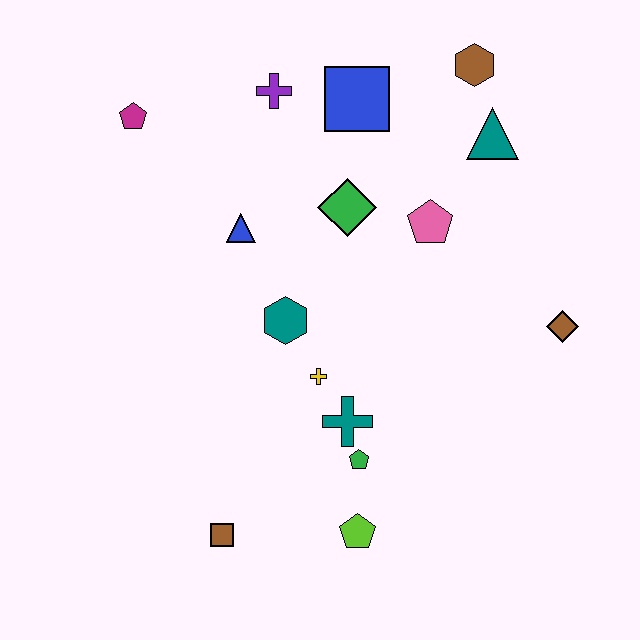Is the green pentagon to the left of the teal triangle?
Yes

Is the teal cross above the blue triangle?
No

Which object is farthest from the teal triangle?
The brown square is farthest from the teal triangle.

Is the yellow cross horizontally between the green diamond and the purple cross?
Yes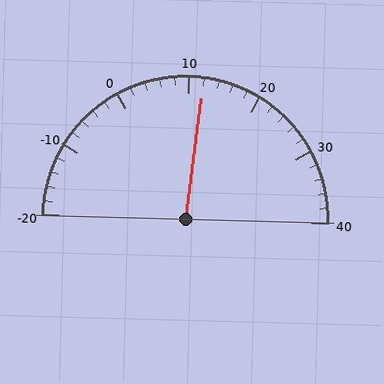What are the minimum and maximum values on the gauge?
The gauge ranges from -20 to 40.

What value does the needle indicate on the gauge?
The needle indicates approximately 12.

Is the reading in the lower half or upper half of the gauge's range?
The reading is in the upper half of the range (-20 to 40).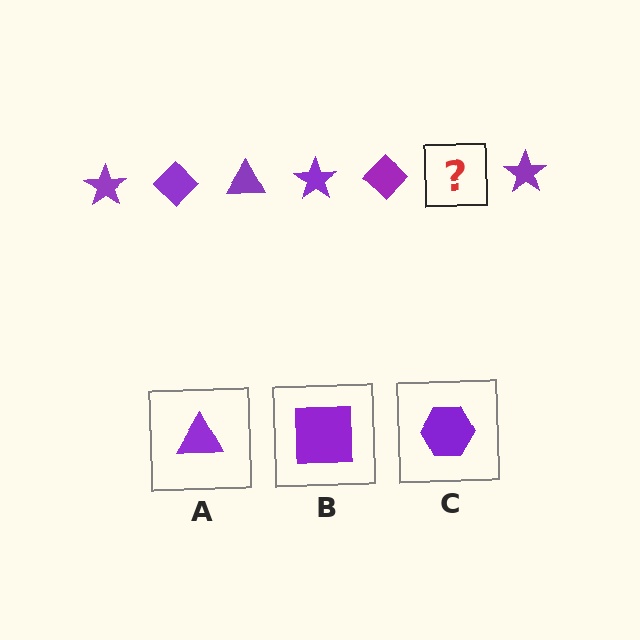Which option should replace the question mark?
Option A.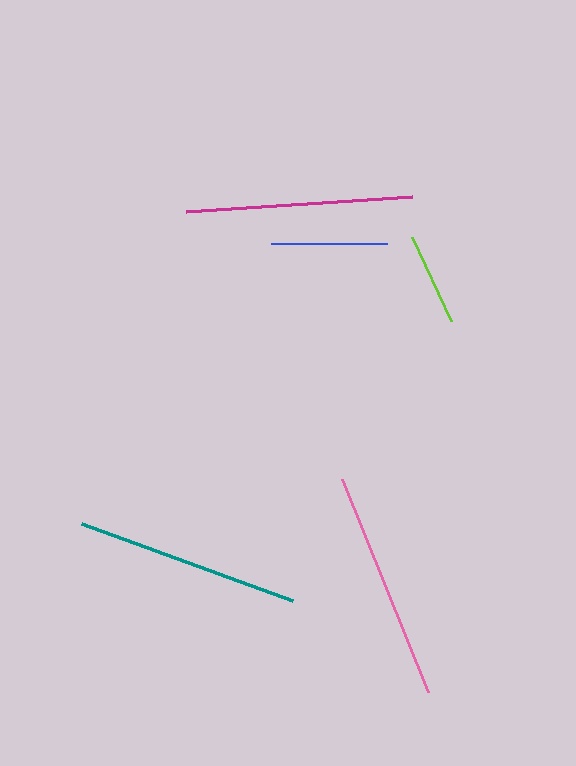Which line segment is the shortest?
The lime line is the shortest at approximately 92 pixels.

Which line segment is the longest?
The pink line is the longest at approximately 230 pixels.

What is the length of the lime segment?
The lime segment is approximately 92 pixels long.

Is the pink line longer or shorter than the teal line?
The pink line is longer than the teal line.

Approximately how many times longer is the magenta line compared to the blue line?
The magenta line is approximately 1.9 times the length of the blue line.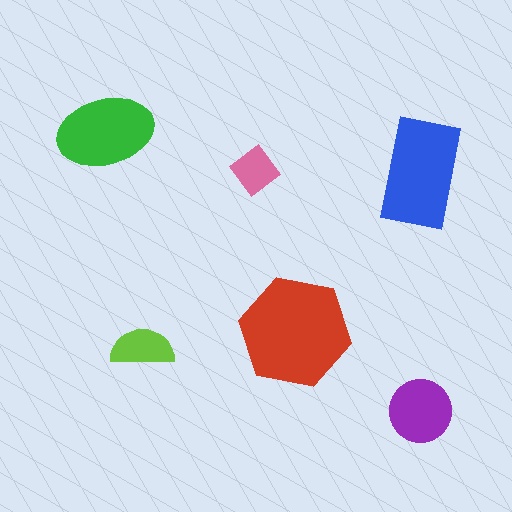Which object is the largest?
The red hexagon.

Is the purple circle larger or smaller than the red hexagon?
Smaller.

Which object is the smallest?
The pink diamond.